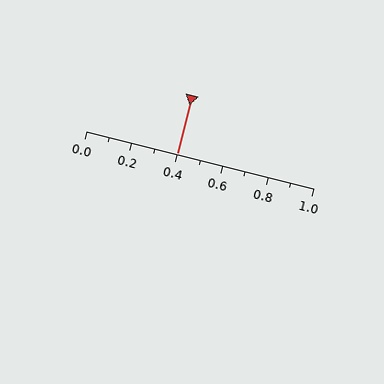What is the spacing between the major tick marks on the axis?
The major ticks are spaced 0.2 apart.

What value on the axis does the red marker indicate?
The marker indicates approximately 0.4.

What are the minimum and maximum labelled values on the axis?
The axis runs from 0.0 to 1.0.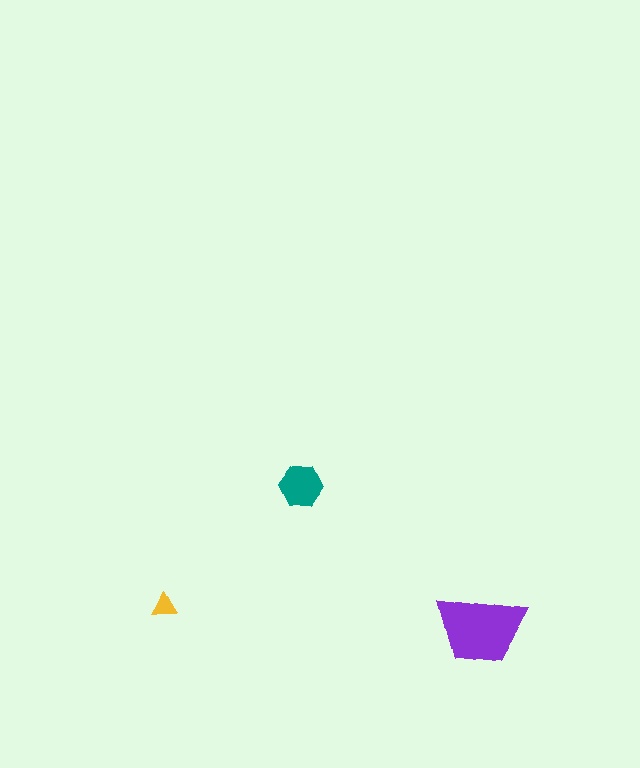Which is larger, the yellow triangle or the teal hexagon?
The teal hexagon.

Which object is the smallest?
The yellow triangle.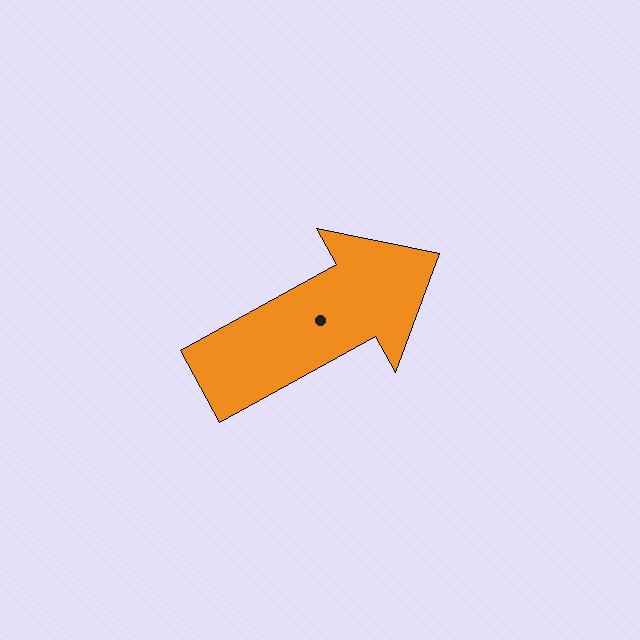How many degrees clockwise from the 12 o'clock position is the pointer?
Approximately 61 degrees.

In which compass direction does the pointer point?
Northeast.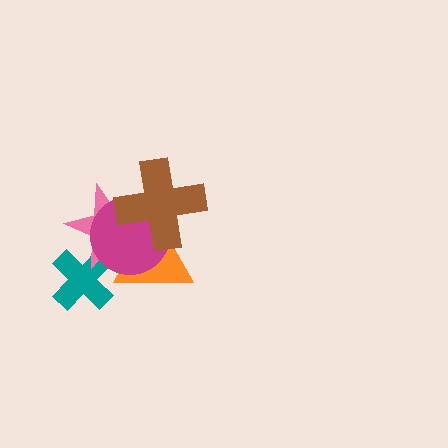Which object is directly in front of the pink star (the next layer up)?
The orange triangle is directly in front of the pink star.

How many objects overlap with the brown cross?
3 objects overlap with the brown cross.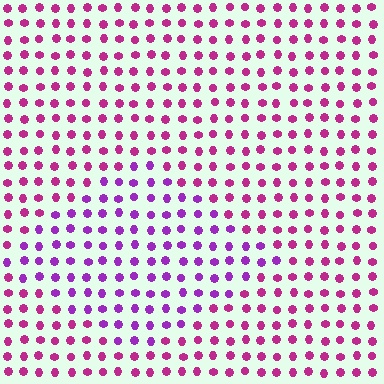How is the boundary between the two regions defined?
The boundary is defined purely by a slight shift in hue (about 33 degrees). Spacing, size, and orientation are identical on both sides.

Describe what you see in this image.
The image is filled with small magenta elements in a uniform arrangement. A diamond-shaped region is visible where the elements are tinted to a slightly different hue, forming a subtle color boundary.